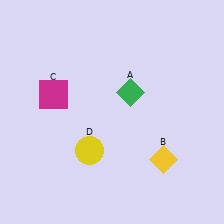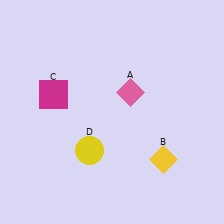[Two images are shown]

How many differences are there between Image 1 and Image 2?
There is 1 difference between the two images.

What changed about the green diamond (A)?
In Image 1, A is green. In Image 2, it changed to pink.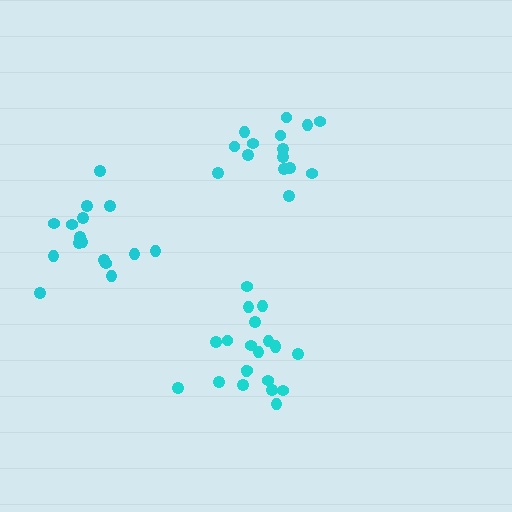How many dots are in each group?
Group 1: 15 dots, Group 2: 21 dots, Group 3: 16 dots (52 total).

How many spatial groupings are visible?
There are 3 spatial groupings.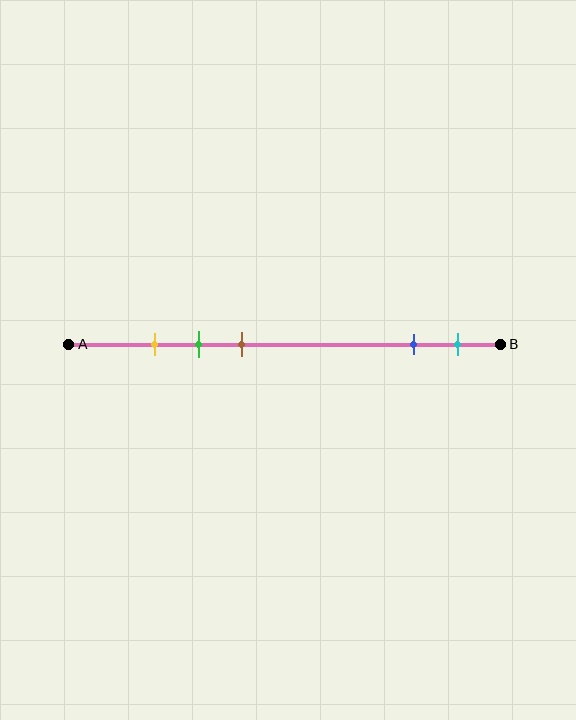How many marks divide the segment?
There are 5 marks dividing the segment.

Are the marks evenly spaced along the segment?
No, the marks are not evenly spaced.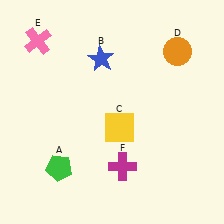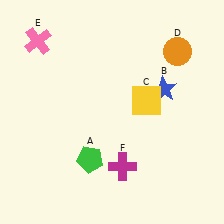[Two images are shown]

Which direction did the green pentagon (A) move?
The green pentagon (A) moved right.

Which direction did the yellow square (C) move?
The yellow square (C) moved up.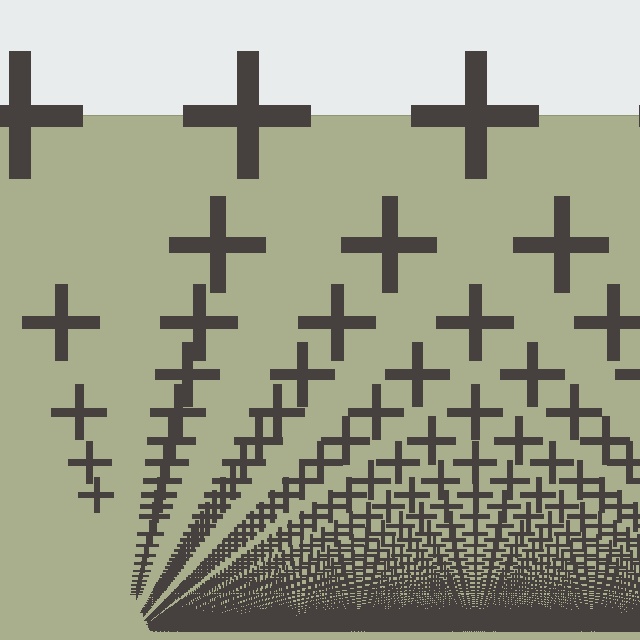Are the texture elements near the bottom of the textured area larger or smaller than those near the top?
Smaller. The gradient is inverted — elements near the bottom are smaller and denser.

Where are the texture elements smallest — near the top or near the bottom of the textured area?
Near the bottom.